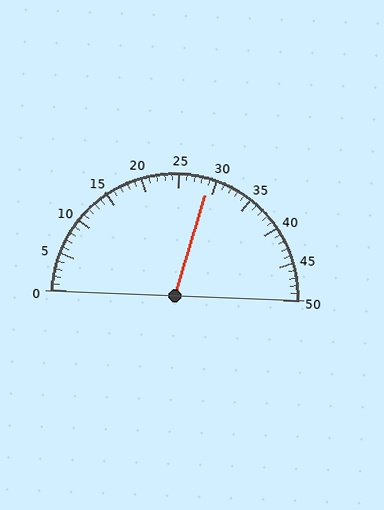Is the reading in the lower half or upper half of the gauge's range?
The reading is in the upper half of the range (0 to 50).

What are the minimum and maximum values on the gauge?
The gauge ranges from 0 to 50.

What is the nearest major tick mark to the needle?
The nearest major tick mark is 30.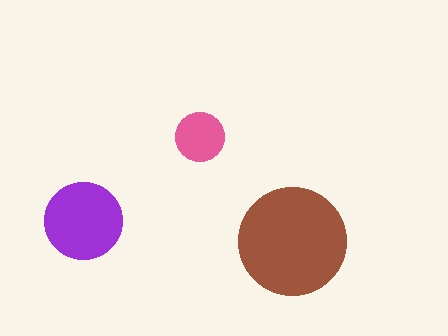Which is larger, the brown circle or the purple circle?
The brown one.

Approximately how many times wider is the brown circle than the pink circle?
About 2 times wider.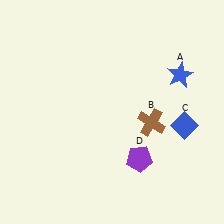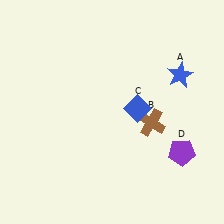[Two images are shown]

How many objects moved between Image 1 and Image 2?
2 objects moved between the two images.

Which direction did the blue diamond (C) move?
The blue diamond (C) moved left.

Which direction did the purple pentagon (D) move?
The purple pentagon (D) moved right.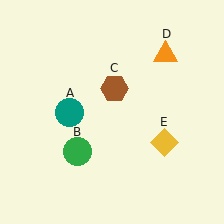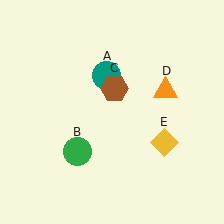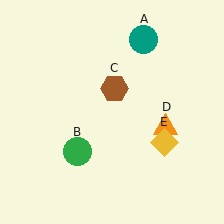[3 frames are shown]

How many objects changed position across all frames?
2 objects changed position: teal circle (object A), orange triangle (object D).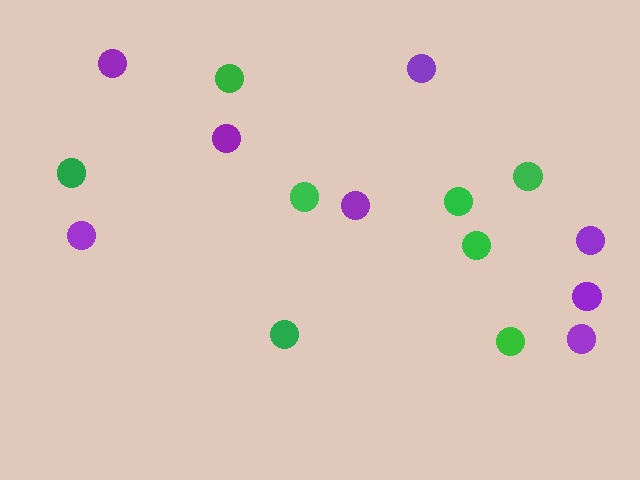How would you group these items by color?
There are 2 groups: one group of green circles (8) and one group of purple circles (8).